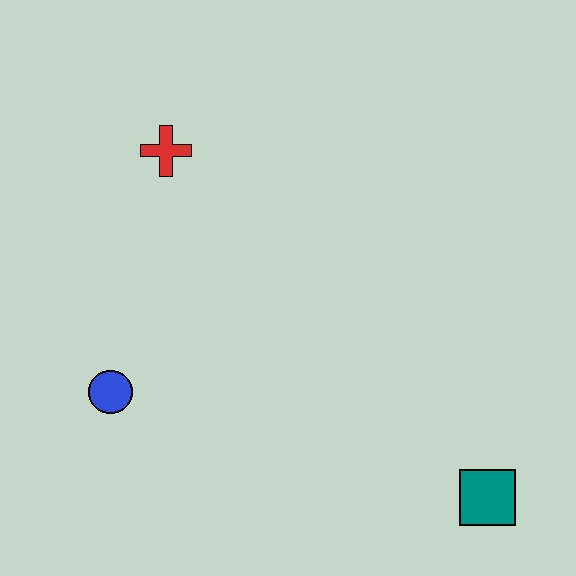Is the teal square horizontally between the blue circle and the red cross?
No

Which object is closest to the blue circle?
The red cross is closest to the blue circle.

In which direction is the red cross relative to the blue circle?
The red cross is above the blue circle.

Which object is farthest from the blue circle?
The teal square is farthest from the blue circle.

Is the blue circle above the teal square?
Yes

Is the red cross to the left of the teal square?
Yes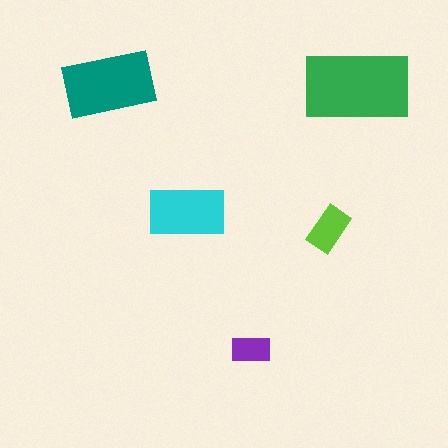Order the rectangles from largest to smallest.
the green one, the teal one, the cyan one, the lime one, the purple one.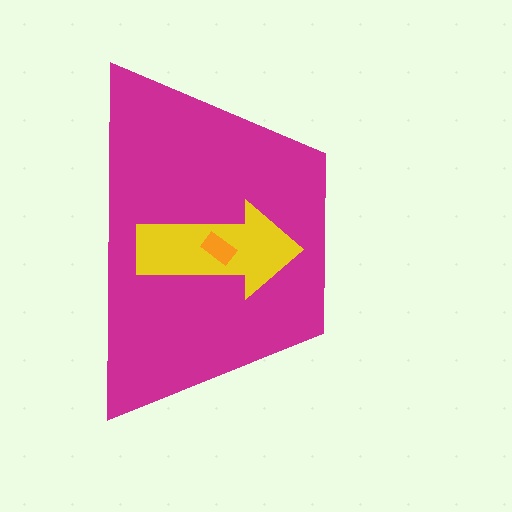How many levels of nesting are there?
3.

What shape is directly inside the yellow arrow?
The orange rectangle.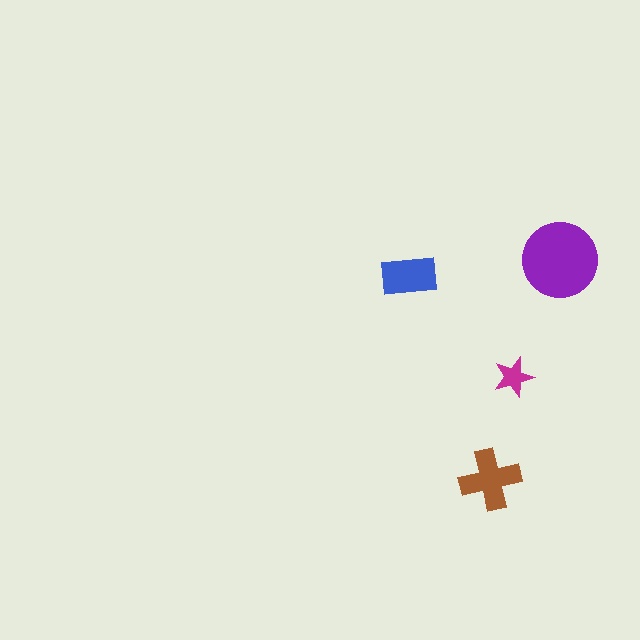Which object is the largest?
The purple circle.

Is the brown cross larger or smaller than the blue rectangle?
Larger.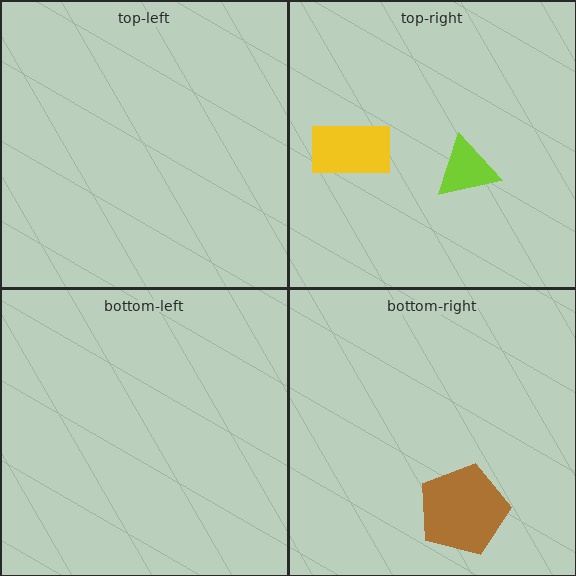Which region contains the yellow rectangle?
The top-right region.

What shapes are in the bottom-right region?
The brown pentagon.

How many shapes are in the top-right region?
2.